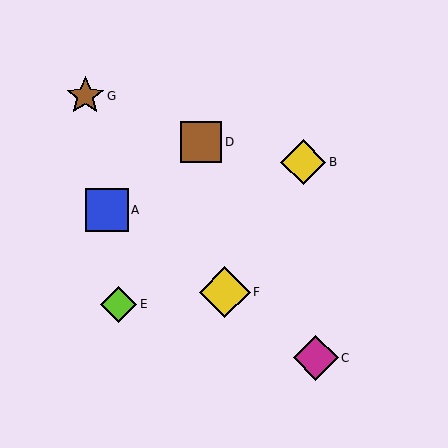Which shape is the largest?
The yellow diamond (labeled F) is the largest.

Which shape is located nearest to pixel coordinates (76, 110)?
The brown star (labeled G) at (85, 96) is nearest to that location.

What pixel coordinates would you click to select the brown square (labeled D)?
Click at (201, 142) to select the brown square D.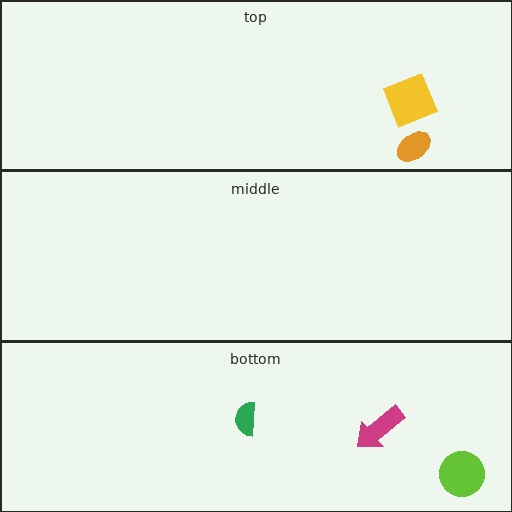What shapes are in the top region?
The orange ellipse, the yellow diamond.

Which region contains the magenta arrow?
The bottom region.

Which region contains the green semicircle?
The bottom region.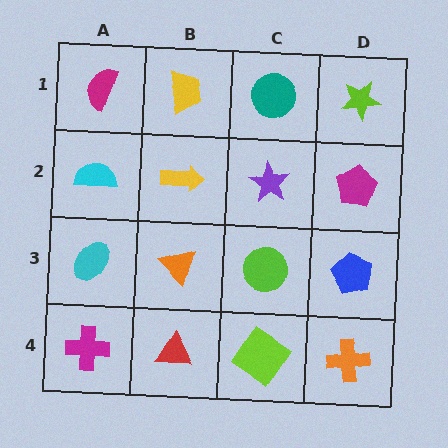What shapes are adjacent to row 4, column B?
An orange triangle (row 3, column B), a magenta cross (row 4, column A), a lime diamond (row 4, column C).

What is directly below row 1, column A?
A cyan semicircle.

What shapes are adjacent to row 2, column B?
A yellow trapezoid (row 1, column B), an orange triangle (row 3, column B), a cyan semicircle (row 2, column A), a purple star (row 2, column C).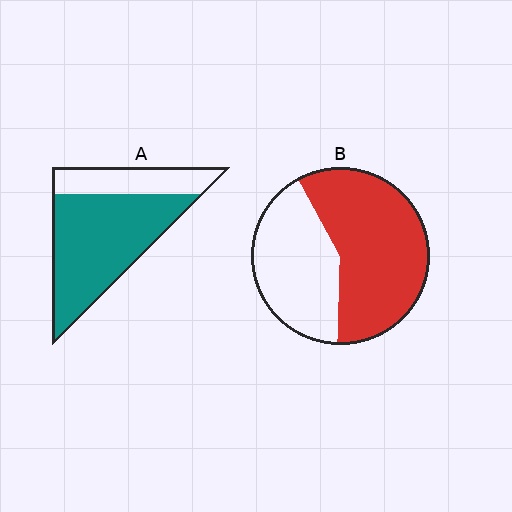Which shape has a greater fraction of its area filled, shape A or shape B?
Shape A.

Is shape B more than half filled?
Yes.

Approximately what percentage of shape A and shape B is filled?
A is approximately 70% and B is approximately 60%.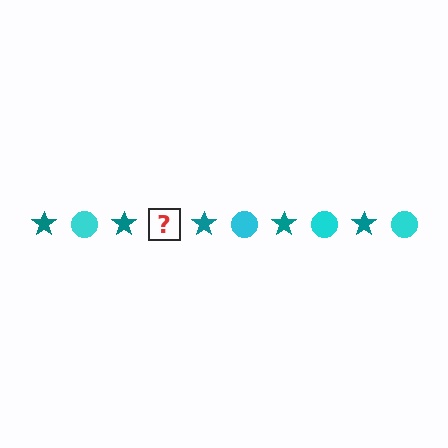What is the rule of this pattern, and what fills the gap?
The rule is that the pattern alternates between teal star and cyan circle. The gap should be filled with a cyan circle.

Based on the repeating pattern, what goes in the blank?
The blank should be a cyan circle.